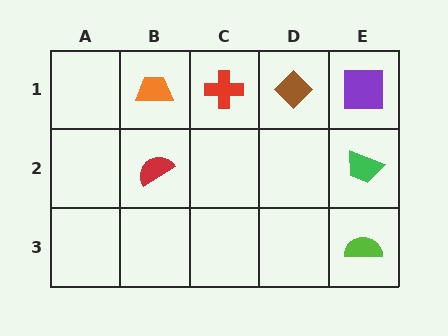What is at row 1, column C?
A red cross.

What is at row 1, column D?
A brown diamond.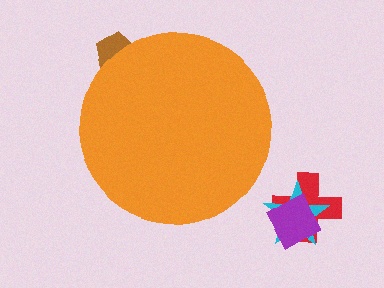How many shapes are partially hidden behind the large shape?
1 shape is partially hidden.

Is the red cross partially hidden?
No, the red cross is fully visible.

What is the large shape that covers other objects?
An orange circle.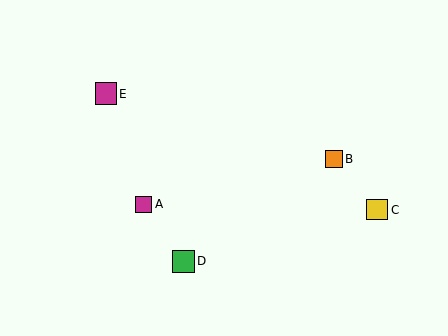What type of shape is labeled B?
Shape B is an orange square.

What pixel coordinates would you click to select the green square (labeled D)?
Click at (183, 261) to select the green square D.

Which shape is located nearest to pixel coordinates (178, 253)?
The green square (labeled D) at (183, 261) is nearest to that location.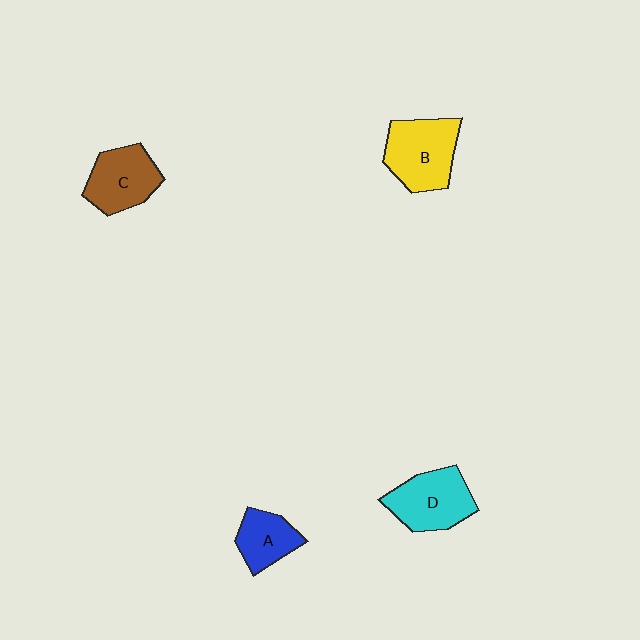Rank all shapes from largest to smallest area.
From largest to smallest: B (yellow), D (cyan), C (brown), A (blue).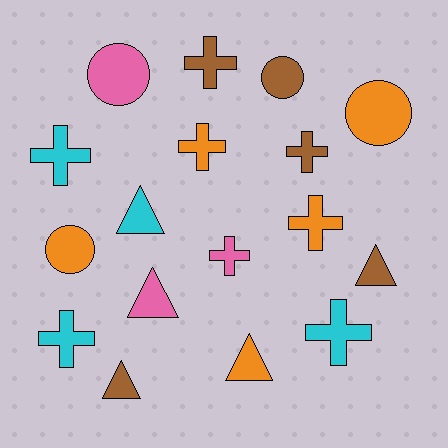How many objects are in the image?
There are 17 objects.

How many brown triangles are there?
There are 2 brown triangles.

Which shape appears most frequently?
Cross, with 8 objects.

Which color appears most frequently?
Brown, with 5 objects.